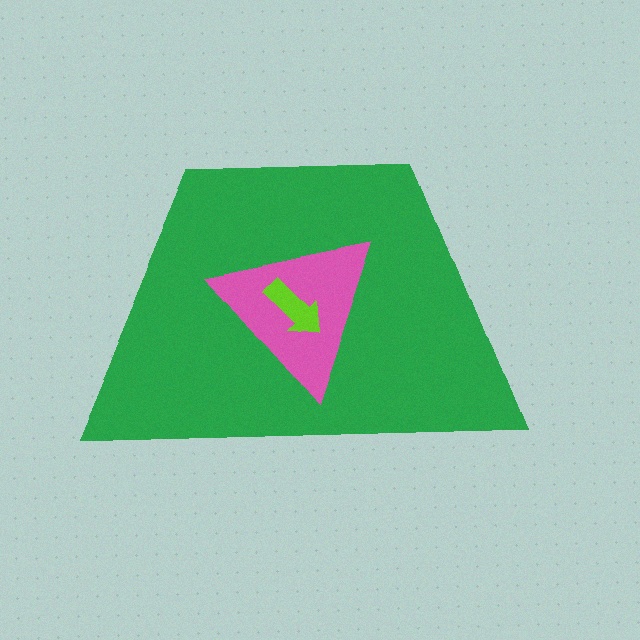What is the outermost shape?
The green trapezoid.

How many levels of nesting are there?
3.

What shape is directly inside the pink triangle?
The lime arrow.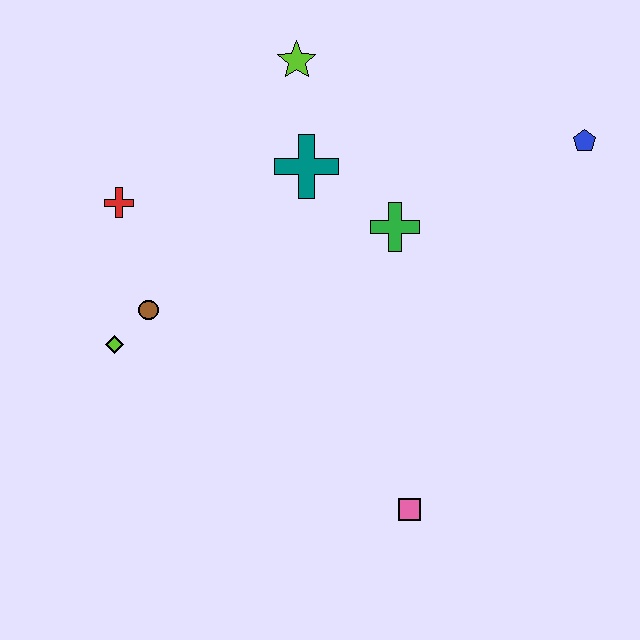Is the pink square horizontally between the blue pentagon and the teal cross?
Yes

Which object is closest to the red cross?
The brown circle is closest to the red cross.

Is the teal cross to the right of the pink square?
No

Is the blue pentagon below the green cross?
No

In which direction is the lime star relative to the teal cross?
The lime star is above the teal cross.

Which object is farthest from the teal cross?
The pink square is farthest from the teal cross.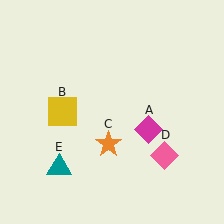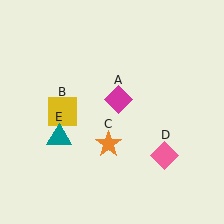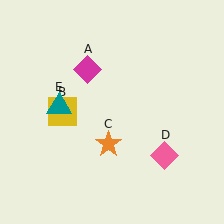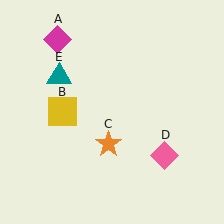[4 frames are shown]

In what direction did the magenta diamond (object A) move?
The magenta diamond (object A) moved up and to the left.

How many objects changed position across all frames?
2 objects changed position: magenta diamond (object A), teal triangle (object E).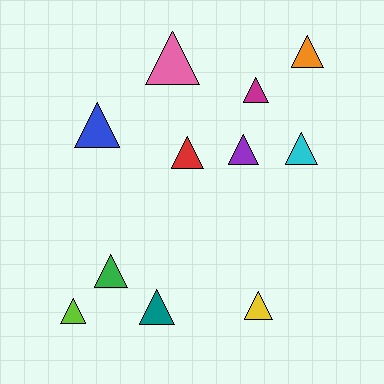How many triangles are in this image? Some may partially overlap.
There are 11 triangles.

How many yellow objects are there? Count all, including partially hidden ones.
There is 1 yellow object.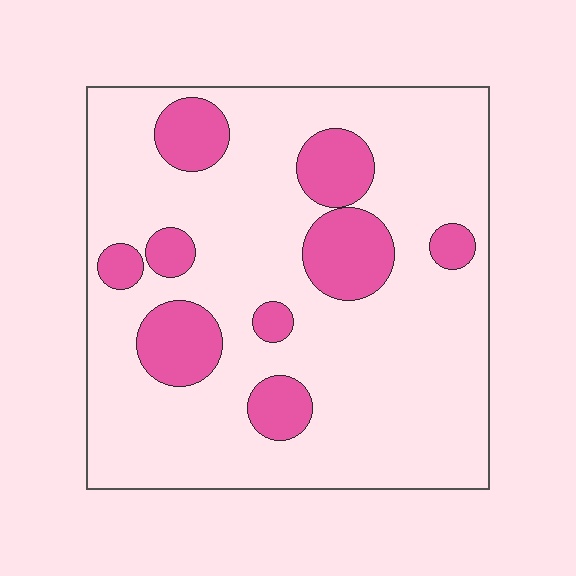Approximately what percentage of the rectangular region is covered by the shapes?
Approximately 20%.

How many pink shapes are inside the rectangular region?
9.